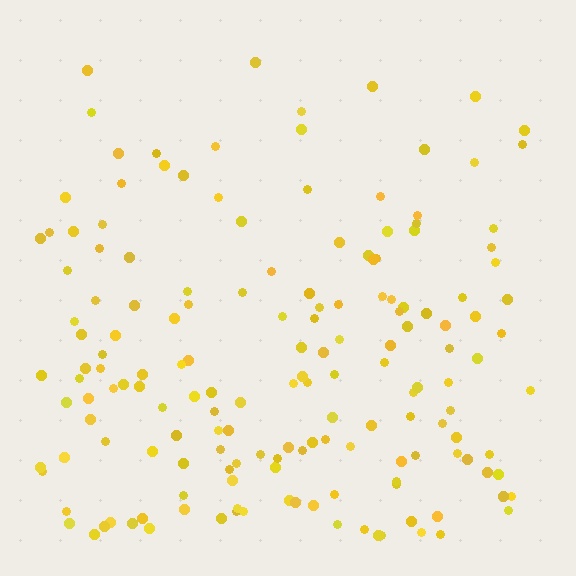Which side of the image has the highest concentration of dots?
The bottom.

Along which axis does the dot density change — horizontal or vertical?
Vertical.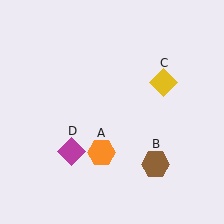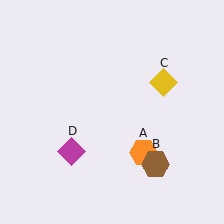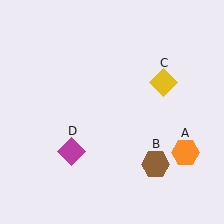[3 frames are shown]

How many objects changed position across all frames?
1 object changed position: orange hexagon (object A).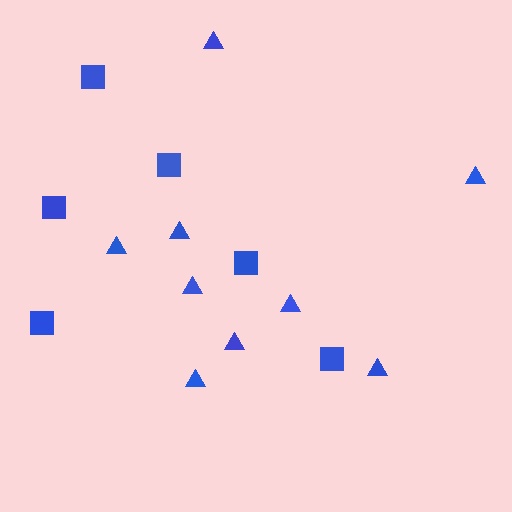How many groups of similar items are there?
There are 2 groups: one group of squares (6) and one group of triangles (9).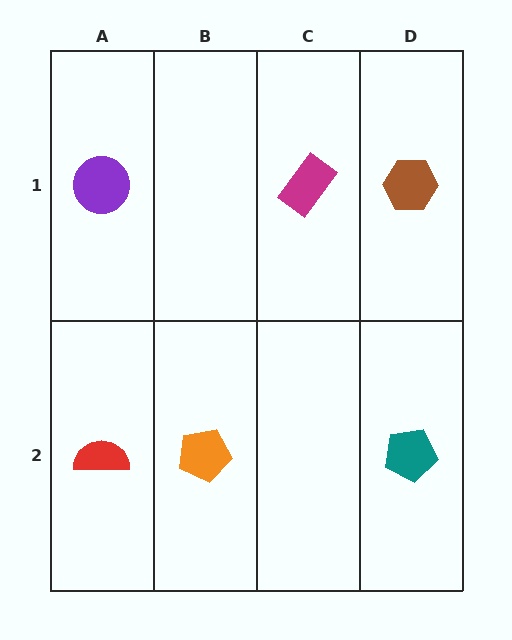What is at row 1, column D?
A brown hexagon.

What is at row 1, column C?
A magenta rectangle.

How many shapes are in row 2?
3 shapes.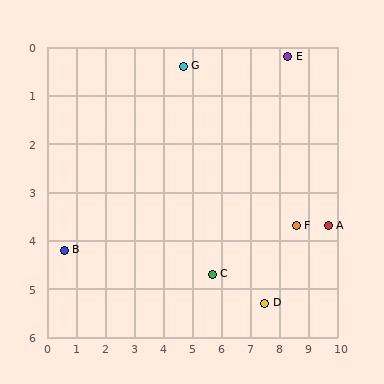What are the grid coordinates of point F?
Point F is at approximately (8.6, 3.7).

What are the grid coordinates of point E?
Point E is at approximately (8.3, 0.2).